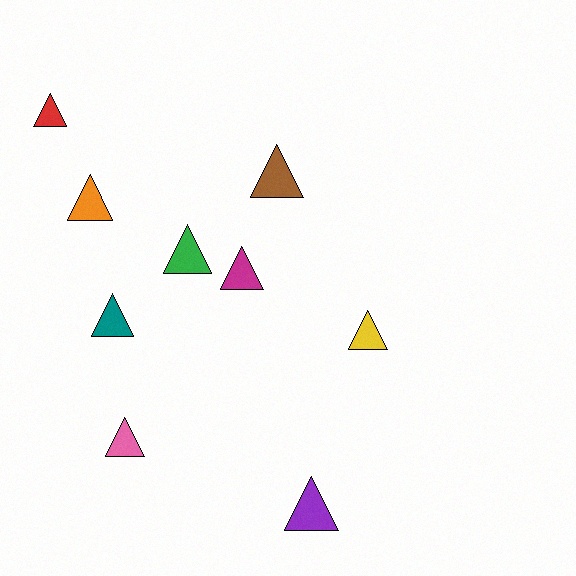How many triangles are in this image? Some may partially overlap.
There are 9 triangles.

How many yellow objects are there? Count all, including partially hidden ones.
There is 1 yellow object.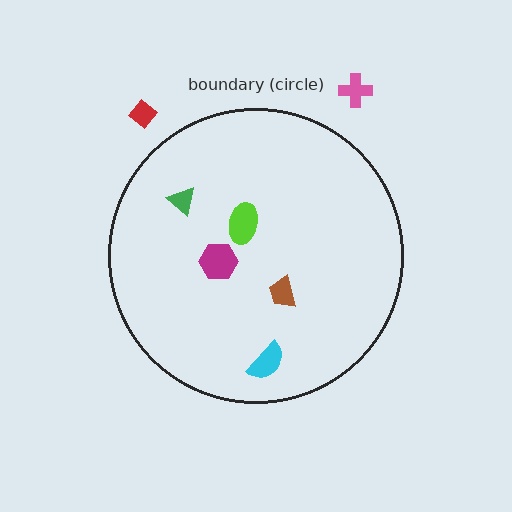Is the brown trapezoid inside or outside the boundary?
Inside.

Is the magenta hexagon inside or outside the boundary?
Inside.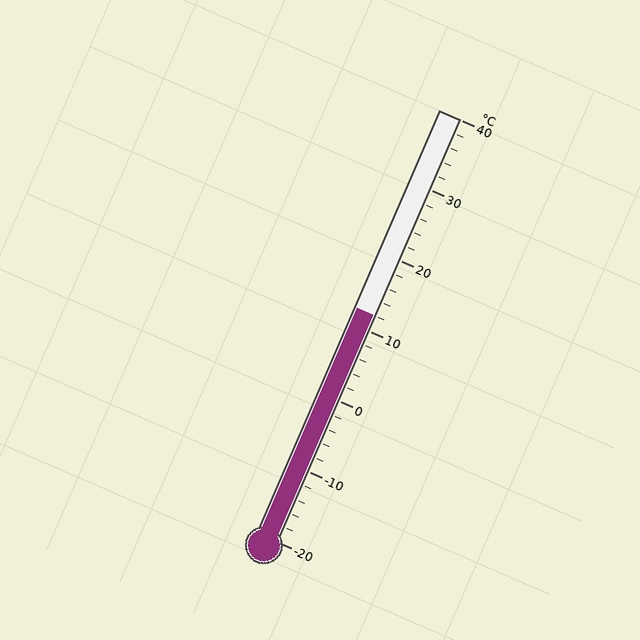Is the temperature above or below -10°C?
The temperature is above -10°C.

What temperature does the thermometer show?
The thermometer shows approximately 12°C.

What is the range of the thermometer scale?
The thermometer scale ranges from -20°C to 40°C.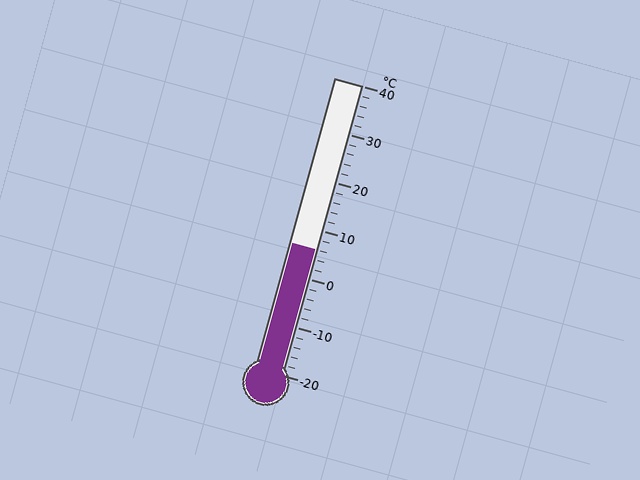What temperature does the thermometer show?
The thermometer shows approximately 6°C.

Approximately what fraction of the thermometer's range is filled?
The thermometer is filled to approximately 45% of its range.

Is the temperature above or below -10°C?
The temperature is above -10°C.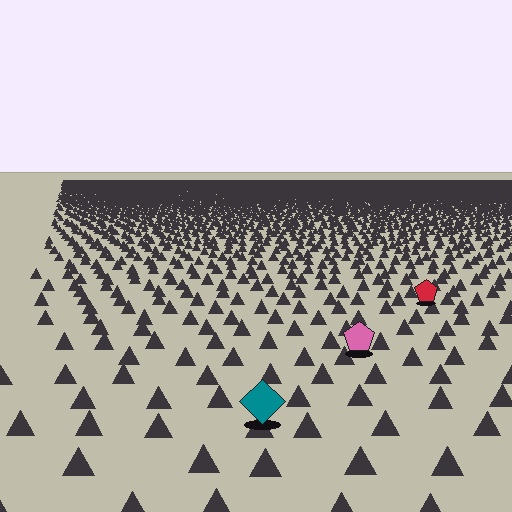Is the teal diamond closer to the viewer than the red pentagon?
Yes. The teal diamond is closer — you can tell from the texture gradient: the ground texture is coarser near it.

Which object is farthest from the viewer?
The red pentagon is farthest from the viewer. It appears smaller and the ground texture around it is denser.